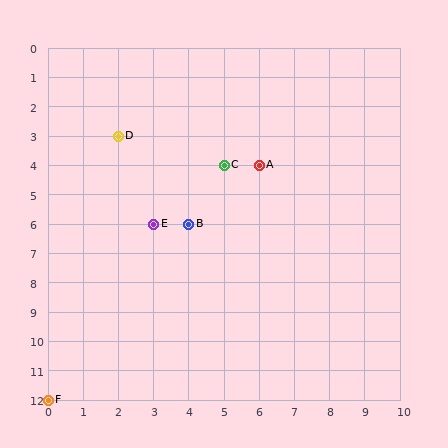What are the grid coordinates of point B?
Point B is at grid coordinates (4, 6).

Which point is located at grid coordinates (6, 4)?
Point A is at (6, 4).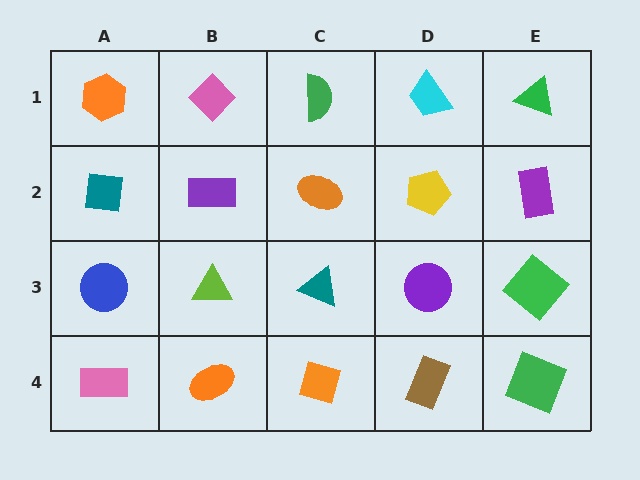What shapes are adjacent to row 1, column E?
A purple rectangle (row 2, column E), a cyan trapezoid (row 1, column D).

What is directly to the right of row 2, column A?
A purple rectangle.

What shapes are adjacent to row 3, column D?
A yellow pentagon (row 2, column D), a brown rectangle (row 4, column D), a teal triangle (row 3, column C), a green diamond (row 3, column E).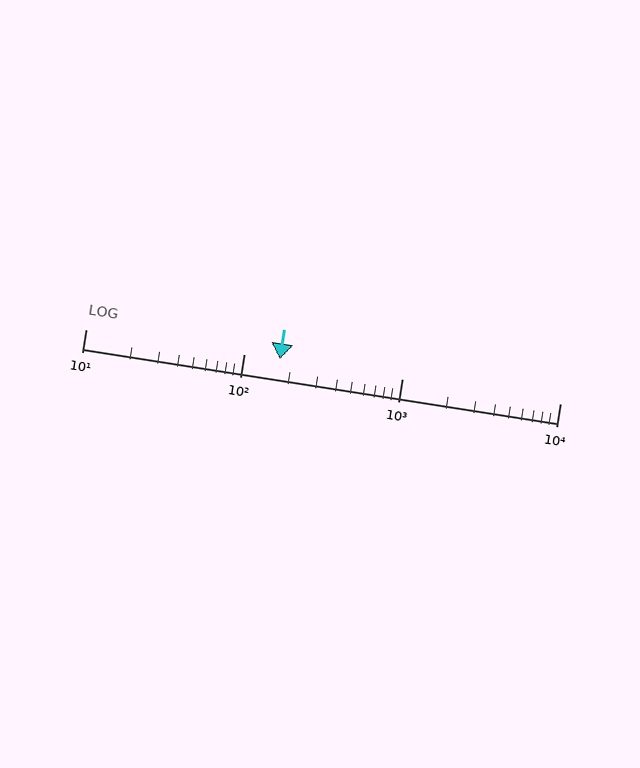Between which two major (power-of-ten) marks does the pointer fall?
The pointer is between 100 and 1000.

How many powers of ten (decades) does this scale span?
The scale spans 3 decades, from 10 to 10000.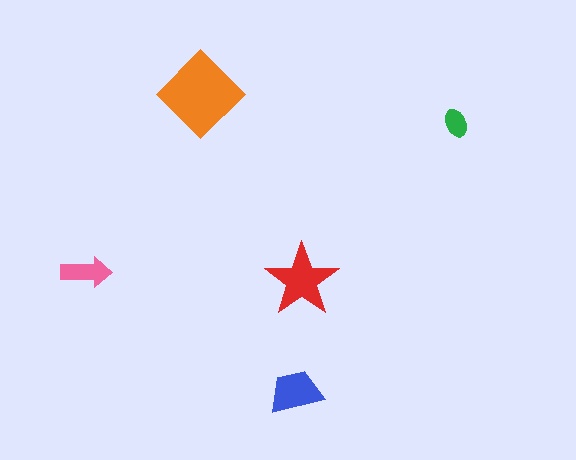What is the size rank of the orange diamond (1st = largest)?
1st.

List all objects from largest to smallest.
The orange diamond, the red star, the blue trapezoid, the pink arrow, the green ellipse.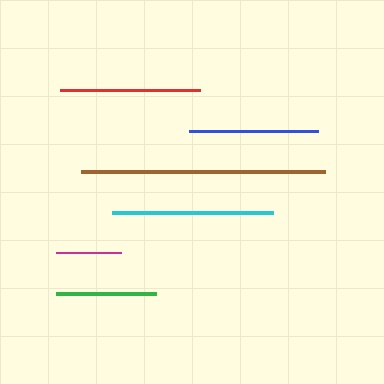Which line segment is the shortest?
The magenta line is the shortest at approximately 65 pixels.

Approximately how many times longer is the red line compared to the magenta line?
The red line is approximately 2.2 times the length of the magenta line.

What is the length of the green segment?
The green segment is approximately 101 pixels long.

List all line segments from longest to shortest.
From longest to shortest: brown, cyan, red, blue, green, magenta.